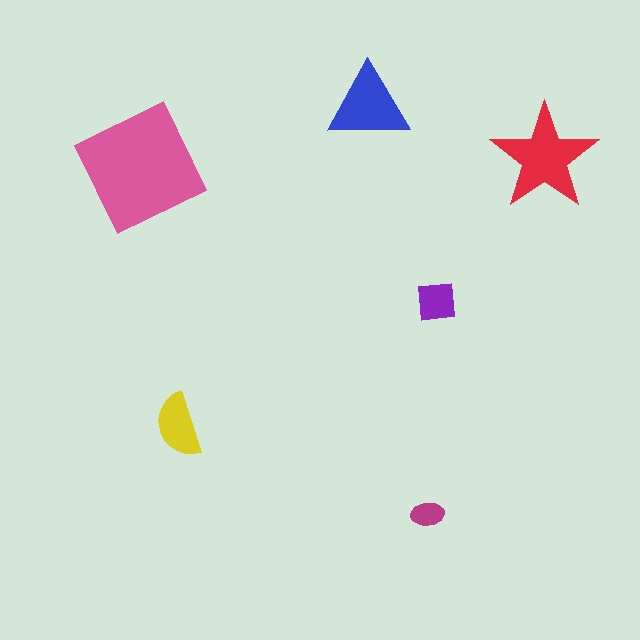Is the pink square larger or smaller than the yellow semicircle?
Larger.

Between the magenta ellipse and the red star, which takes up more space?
The red star.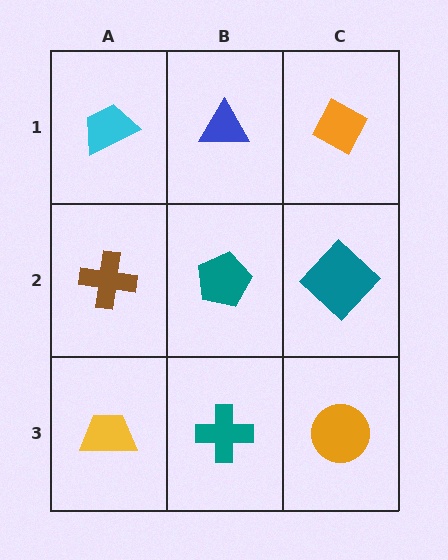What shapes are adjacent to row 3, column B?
A teal pentagon (row 2, column B), a yellow trapezoid (row 3, column A), an orange circle (row 3, column C).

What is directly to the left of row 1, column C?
A blue triangle.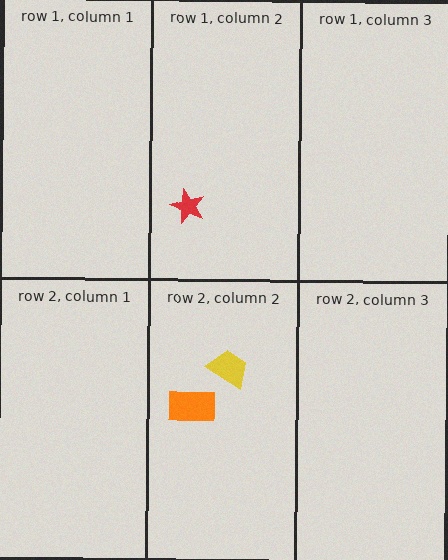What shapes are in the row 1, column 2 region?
The red star.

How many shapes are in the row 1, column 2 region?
1.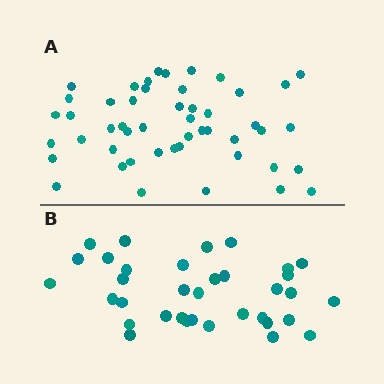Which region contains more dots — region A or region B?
Region A (the top region) has more dots.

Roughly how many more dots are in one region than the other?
Region A has approximately 15 more dots than region B.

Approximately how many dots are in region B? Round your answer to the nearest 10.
About 40 dots. (The exact count is 35, which rounds to 40.)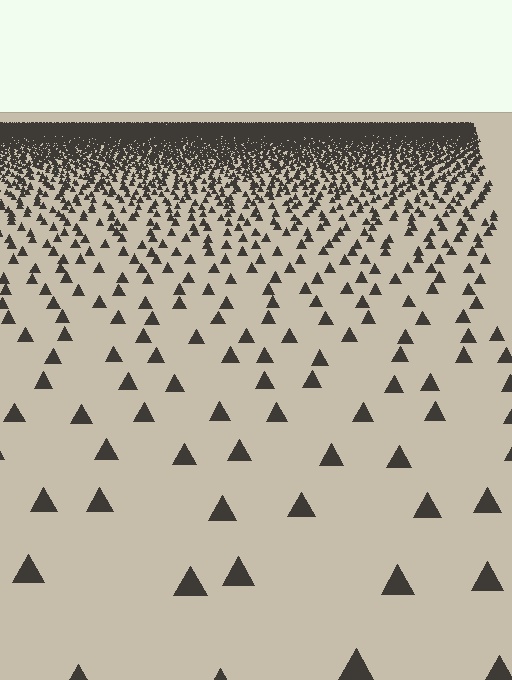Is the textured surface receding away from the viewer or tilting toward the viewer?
The surface is receding away from the viewer. Texture elements get smaller and denser toward the top.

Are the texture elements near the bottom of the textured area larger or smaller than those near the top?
Larger. Near the bottom, elements are closer to the viewer and appear at a bigger on-screen size.